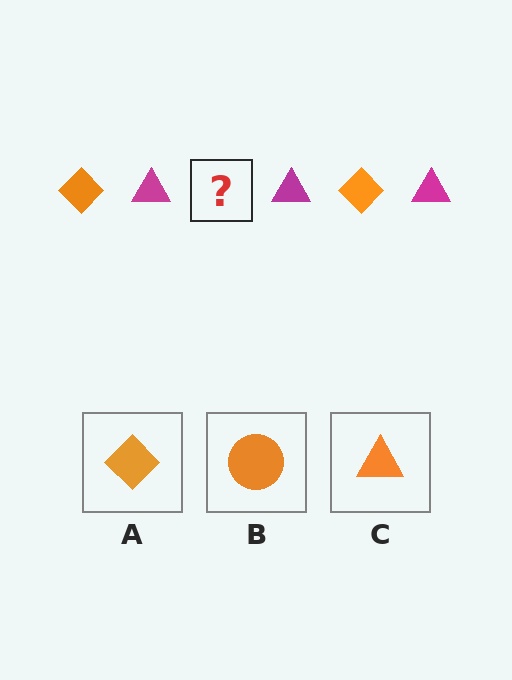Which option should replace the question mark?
Option A.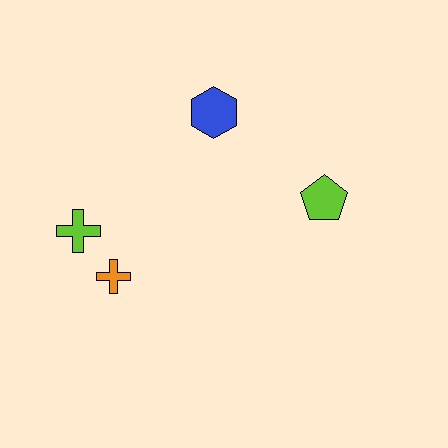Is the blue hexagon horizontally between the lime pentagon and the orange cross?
Yes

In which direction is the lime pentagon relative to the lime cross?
The lime pentagon is to the right of the lime cross.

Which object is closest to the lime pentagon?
The blue hexagon is closest to the lime pentagon.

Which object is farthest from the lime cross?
The lime pentagon is farthest from the lime cross.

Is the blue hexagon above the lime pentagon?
Yes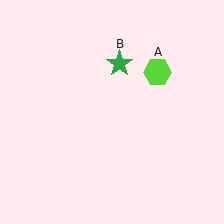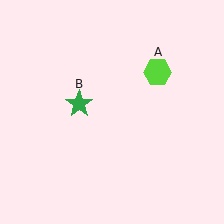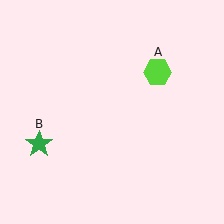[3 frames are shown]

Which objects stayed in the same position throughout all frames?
Lime hexagon (object A) remained stationary.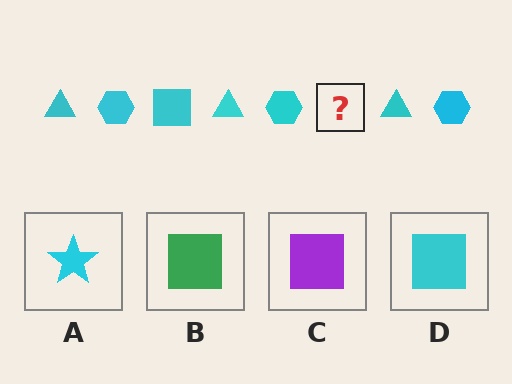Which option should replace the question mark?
Option D.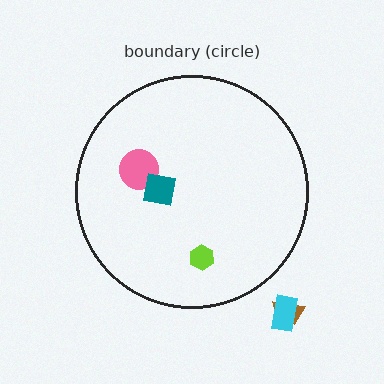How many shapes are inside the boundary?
3 inside, 2 outside.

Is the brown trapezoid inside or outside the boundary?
Outside.